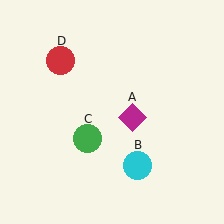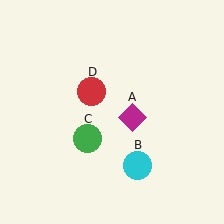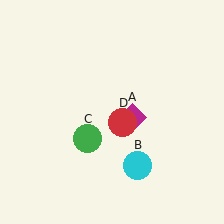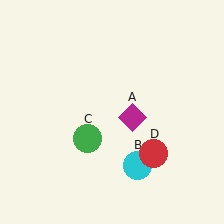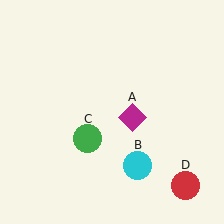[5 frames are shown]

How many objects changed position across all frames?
1 object changed position: red circle (object D).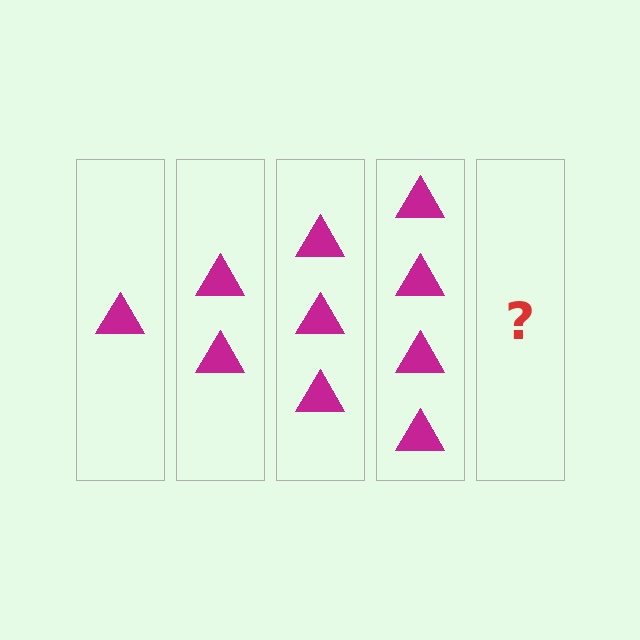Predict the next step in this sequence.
The next step is 5 triangles.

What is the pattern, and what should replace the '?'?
The pattern is that each step adds one more triangle. The '?' should be 5 triangles.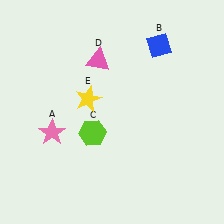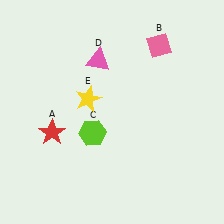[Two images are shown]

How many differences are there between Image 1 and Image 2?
There are 2 differences between the two images.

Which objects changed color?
A changed from pink to red. B changed from blue to pink.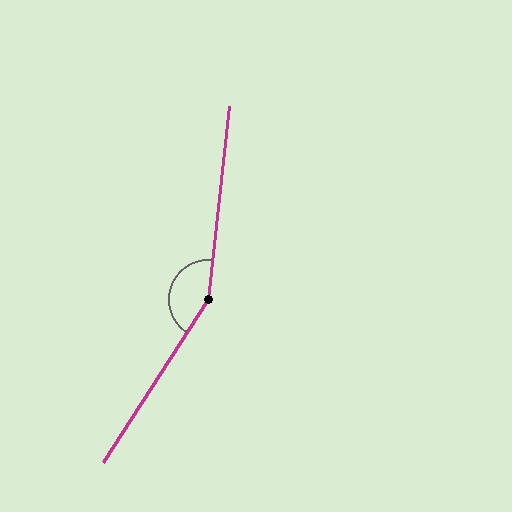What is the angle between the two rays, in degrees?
Approximately 153 degrees.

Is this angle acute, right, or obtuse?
It is obtuse.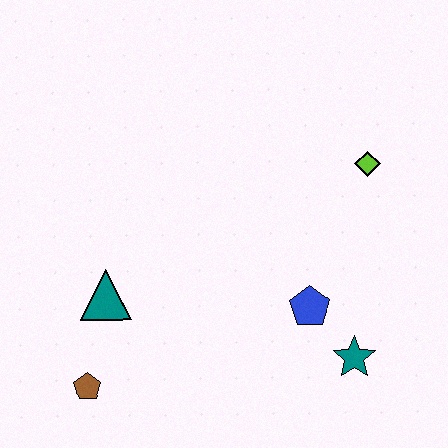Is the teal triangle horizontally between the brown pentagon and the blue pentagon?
Yes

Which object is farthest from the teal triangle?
The lime diamond is farthest from the teal triangle.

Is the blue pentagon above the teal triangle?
No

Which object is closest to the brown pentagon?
The teal triangle is closest to the brown pentagon.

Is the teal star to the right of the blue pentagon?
Yes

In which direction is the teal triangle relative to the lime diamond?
The teal triangle is to the left of the lime diamond.